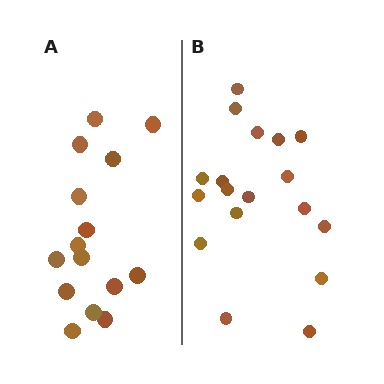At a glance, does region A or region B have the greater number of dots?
Region B (the right region) has more dots.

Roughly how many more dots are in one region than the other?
Region B has just a few more — roughly 2 or 3 more dots than region A.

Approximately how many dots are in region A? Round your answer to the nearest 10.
About 20 dots. (The exact count is 15, which rounds to 20.)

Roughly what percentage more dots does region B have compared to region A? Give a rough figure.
About 20% more.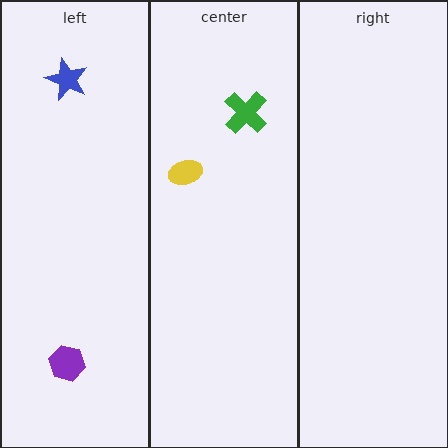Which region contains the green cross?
The center region.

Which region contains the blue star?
The left region.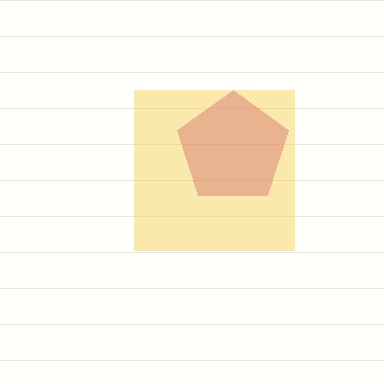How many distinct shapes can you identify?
There are 2 distinct shapes: a magenta pentagon, a yellow square.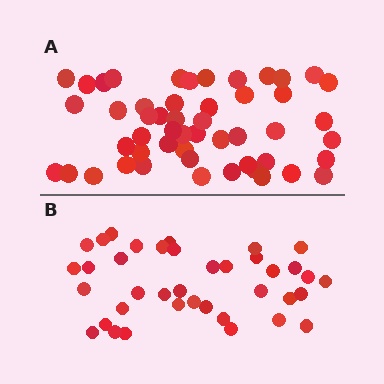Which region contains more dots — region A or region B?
Region A (the top region) has more dots.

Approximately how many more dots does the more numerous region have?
Region A has approximately 15 more dots than region B.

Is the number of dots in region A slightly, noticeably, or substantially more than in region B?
Region A has noticeably more, but not dramatically so. The ratio is roughly 1.3 to 1.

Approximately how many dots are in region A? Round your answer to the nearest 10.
About 50 dots. (The exact count is 51, which rounds to 50.)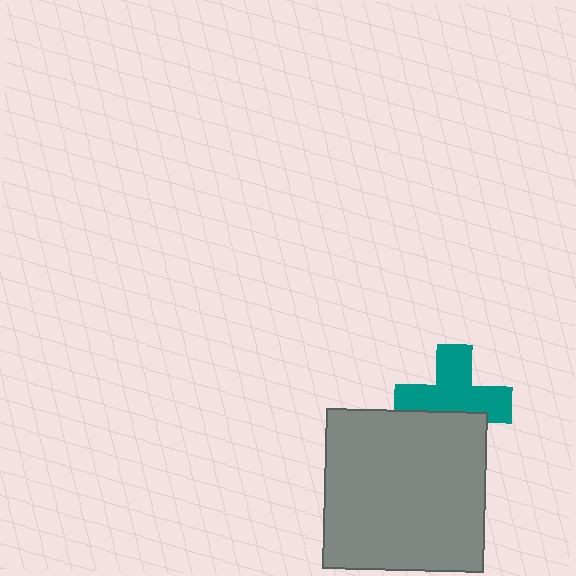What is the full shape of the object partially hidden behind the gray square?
The partially hidden object is a teal cross.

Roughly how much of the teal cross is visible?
Most of it is visible (roughly 66%).